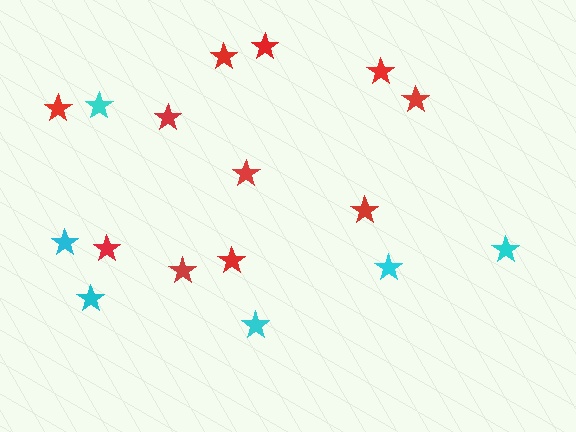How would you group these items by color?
There are 2 groups: one group of cyan stars (6) and one group of red stars (11).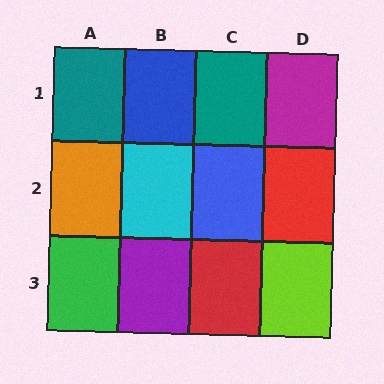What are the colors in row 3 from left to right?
Green, purple, red, lime.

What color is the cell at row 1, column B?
Blue.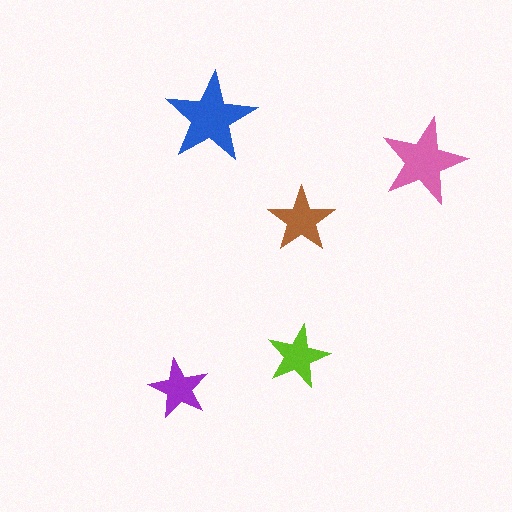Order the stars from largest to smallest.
the blue one, the pink one, the brown one, the lime one, the purple one.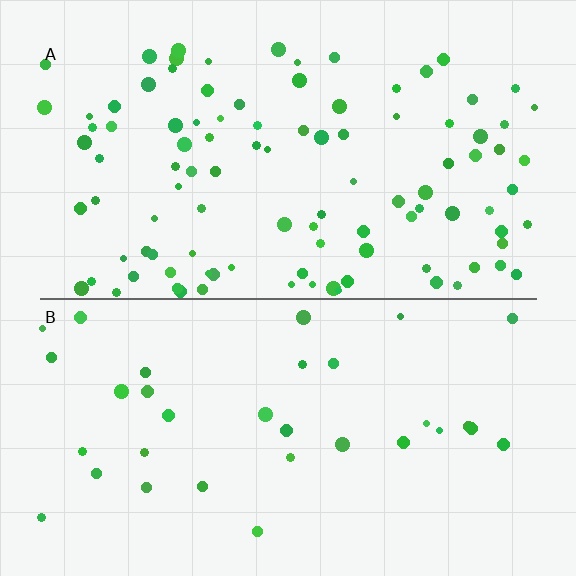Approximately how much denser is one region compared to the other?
Approximately 3.1× — region A over region B.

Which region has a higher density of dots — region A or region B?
A (the top).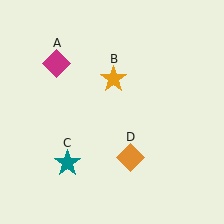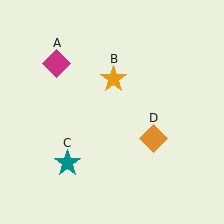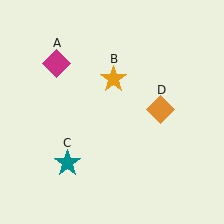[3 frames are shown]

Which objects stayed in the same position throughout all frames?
Magenta diamond (object A) and orange star (object B) and teal star (object C) remained stationary.